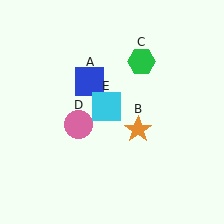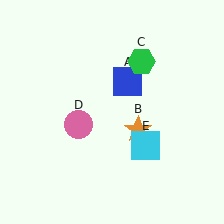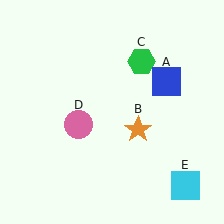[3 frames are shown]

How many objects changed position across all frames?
2 objects changed position: blue square (object A), cyan square (object E).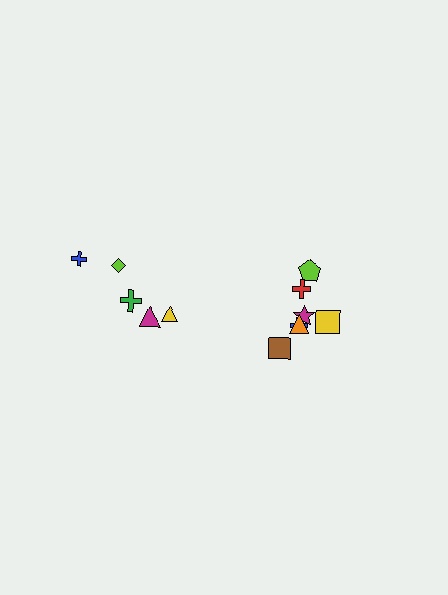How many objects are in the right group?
There are 7 objects.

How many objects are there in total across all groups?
There are 12 objects.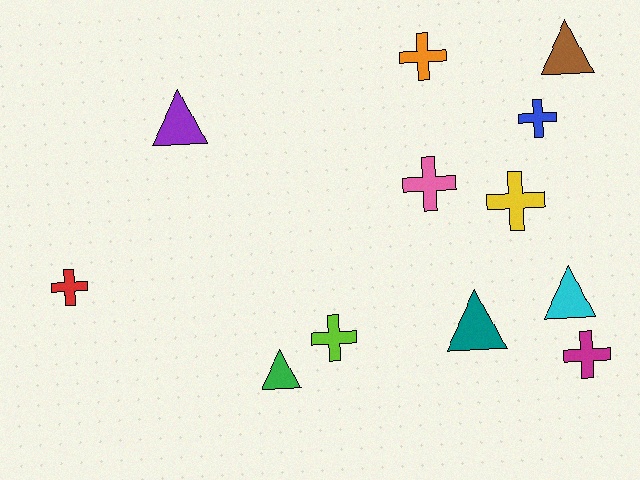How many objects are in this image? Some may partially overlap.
There are 12 objects.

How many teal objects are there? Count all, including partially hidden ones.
There is 1 teal object.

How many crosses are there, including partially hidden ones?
There are 7 crosses.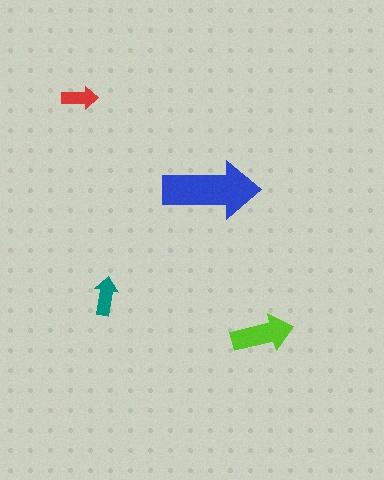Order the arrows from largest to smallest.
the blue one, the lime one, the teal one, the red one.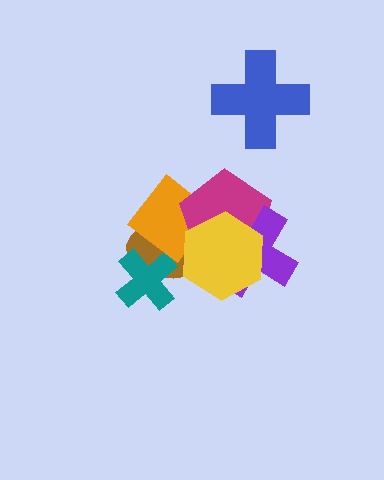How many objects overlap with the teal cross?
1 object overlaps with the teal cross.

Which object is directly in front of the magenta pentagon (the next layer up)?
The purple cross is directly in front of the magenta pentagon.